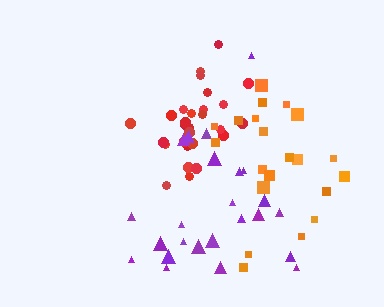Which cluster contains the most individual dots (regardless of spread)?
Red (28).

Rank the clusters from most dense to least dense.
red, purple, orange.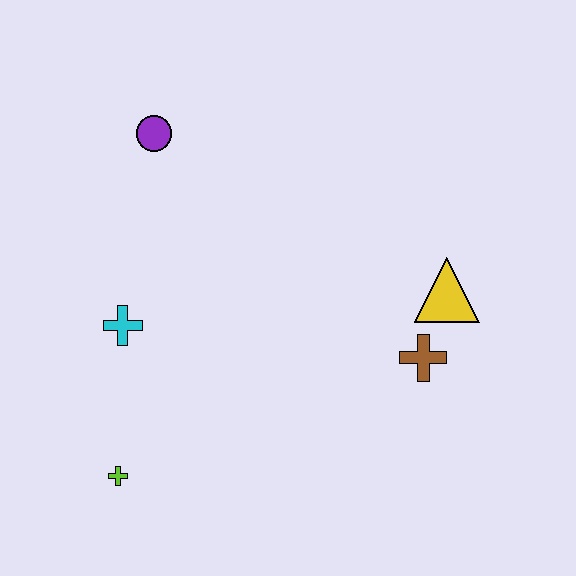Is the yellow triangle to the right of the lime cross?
Yes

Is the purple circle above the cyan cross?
Yes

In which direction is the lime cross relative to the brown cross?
The lime cross is to the left of the brown cross.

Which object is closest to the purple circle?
The cyan cross is closest to the purple circle.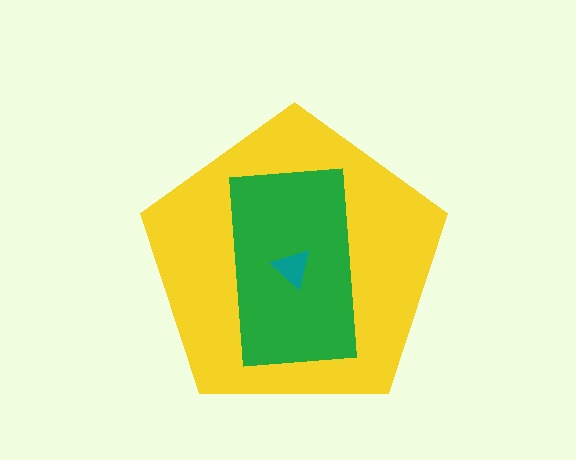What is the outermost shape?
The yellow pentagon.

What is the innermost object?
The teal triangle.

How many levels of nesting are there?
3.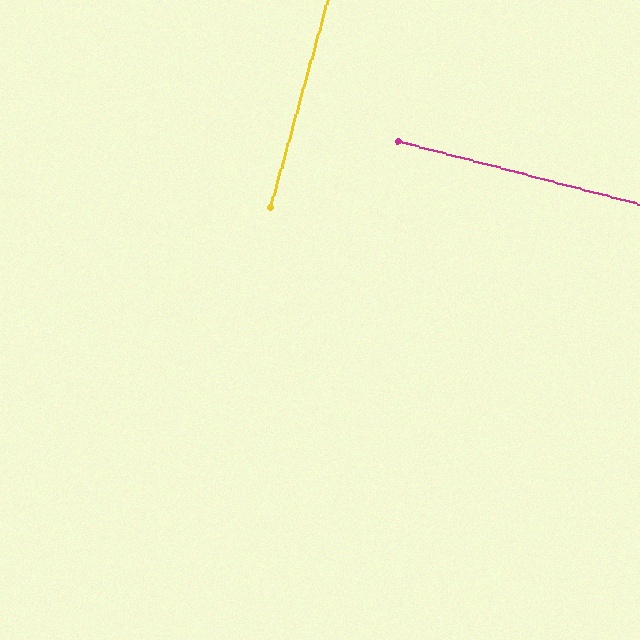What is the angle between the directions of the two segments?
Approximately 89 degrees.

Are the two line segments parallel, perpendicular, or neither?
Perpendicular — they meet at approximately 89°.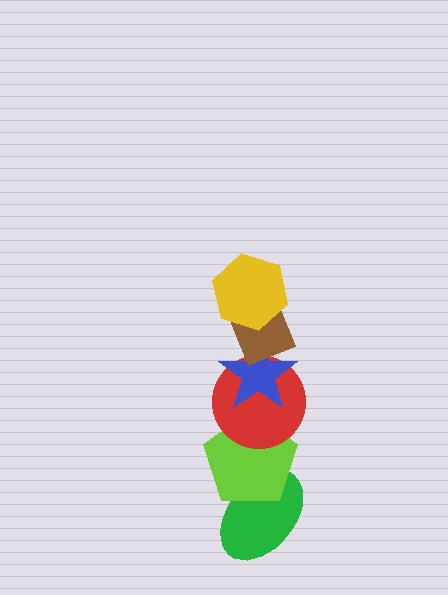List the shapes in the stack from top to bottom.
From top to bottom: the yellow hexagon, the brown rectangle, the blue star, the red circle, the lime pentagon, the green ellipse.